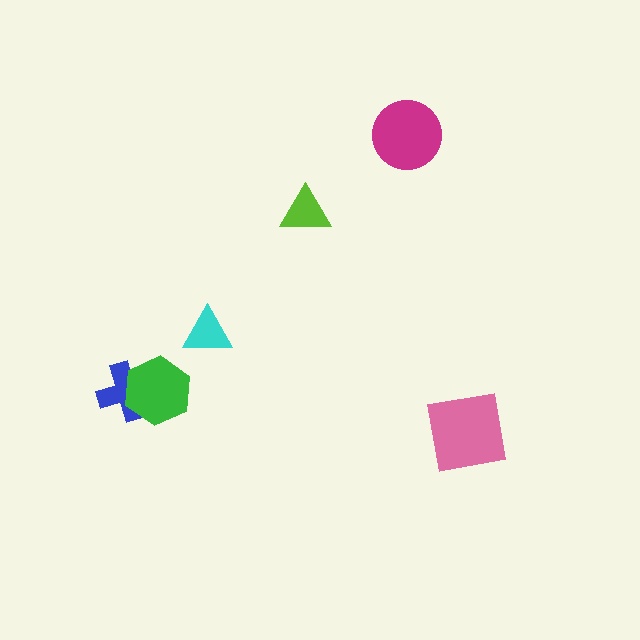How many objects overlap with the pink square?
0 objects overlap with the pink square.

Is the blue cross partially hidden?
Yes, it is partially covered by another shape.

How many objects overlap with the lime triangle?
0 objects overlap with the lime triangle.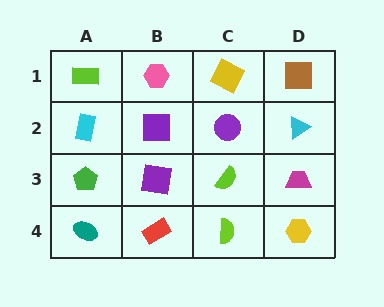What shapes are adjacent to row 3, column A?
A cyan rectangle (row 2, column A), a teal ellipse (row 4, column A), a purple square (row 3, column B).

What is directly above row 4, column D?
A magenta trapezoid.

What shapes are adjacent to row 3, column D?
A cyan triangle (row 2, column D), a yellow hexagon (row 4, column D), a lime semicircle (row 3, column C).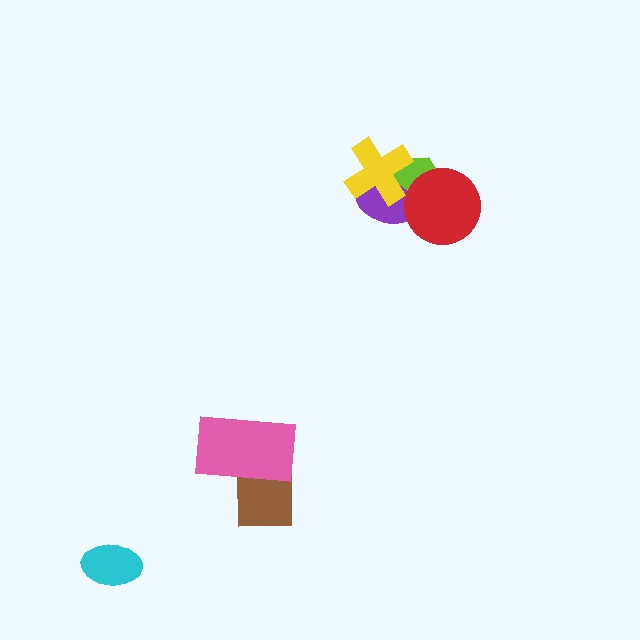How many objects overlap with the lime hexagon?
3 objects overlap with the lime hexagon.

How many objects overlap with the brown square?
1 object overlaps with the brown square.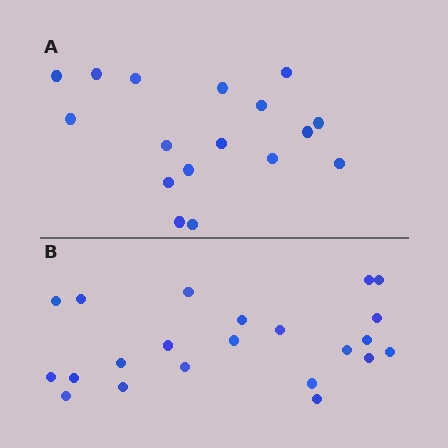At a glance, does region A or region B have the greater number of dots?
Region B (the bottom region) has more dots.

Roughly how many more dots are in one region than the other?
Region B has about 5 more dots than region A.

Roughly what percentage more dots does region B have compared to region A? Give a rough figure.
About 30% more.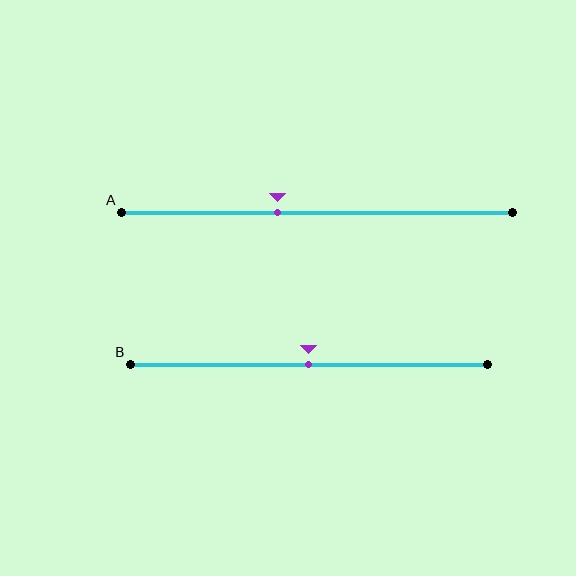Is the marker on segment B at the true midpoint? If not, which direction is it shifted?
Yes, the marker on segment B is at the true midpoint.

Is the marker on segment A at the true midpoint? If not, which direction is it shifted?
No, the marker on segment A is shifted to the left by about 10% of the segment length.